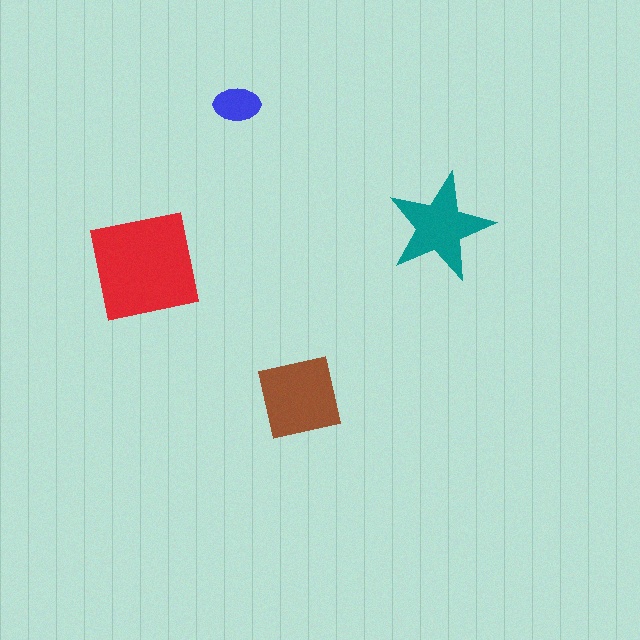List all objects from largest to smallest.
The red square, the brown square, the teal star, the blue ellipse.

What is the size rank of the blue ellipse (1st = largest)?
4th.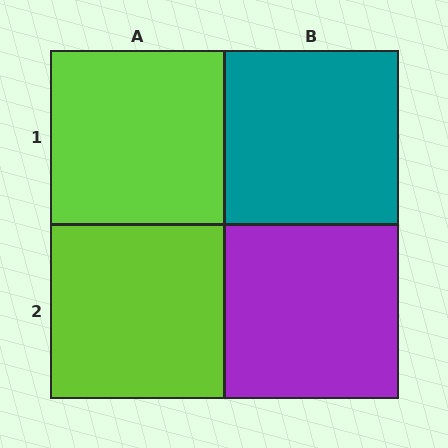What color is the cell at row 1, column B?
Teal.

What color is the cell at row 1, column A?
Lime.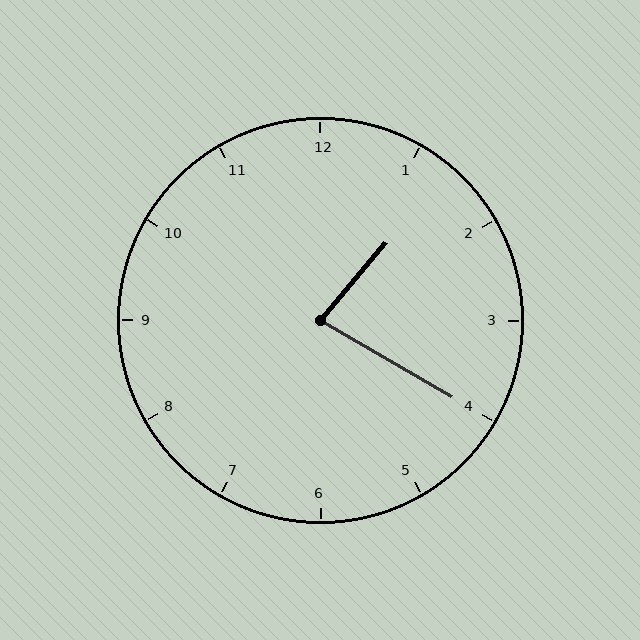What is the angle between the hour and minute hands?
Approximately 80 degrees.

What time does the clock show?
1:20.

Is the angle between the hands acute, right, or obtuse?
It is acute.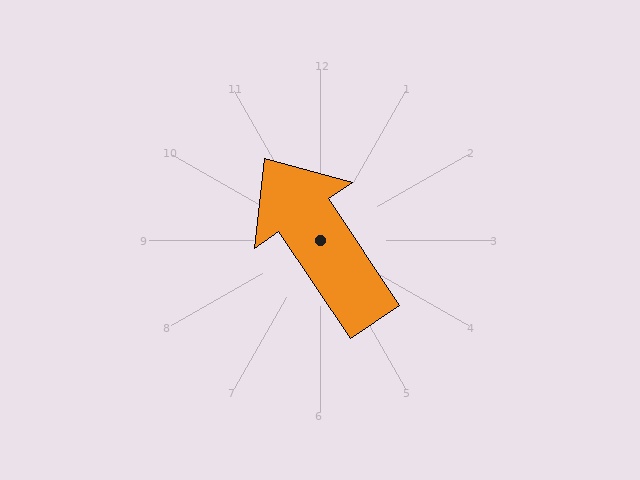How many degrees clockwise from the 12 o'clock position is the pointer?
Approximately 326 degrees.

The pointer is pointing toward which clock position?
Roughly 11 o'clock.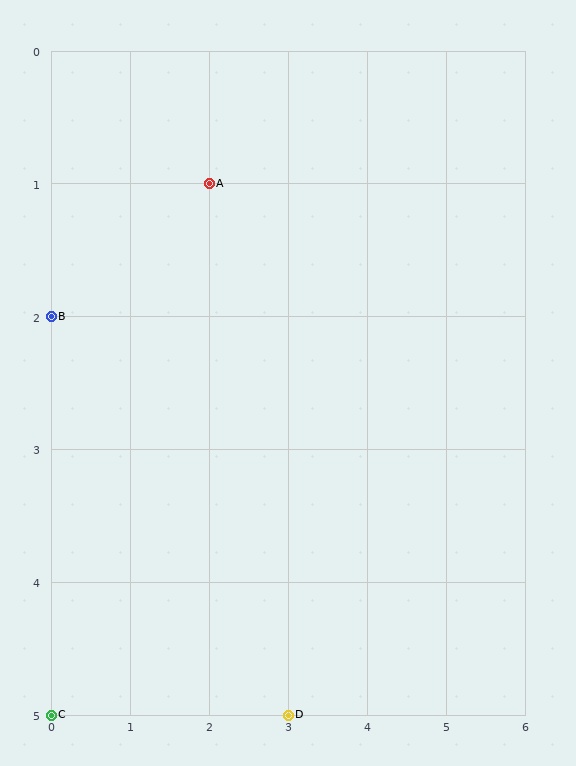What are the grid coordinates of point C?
Point C is at grid coordinates (0, 5).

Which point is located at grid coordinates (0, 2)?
Point B is at (0, 2).